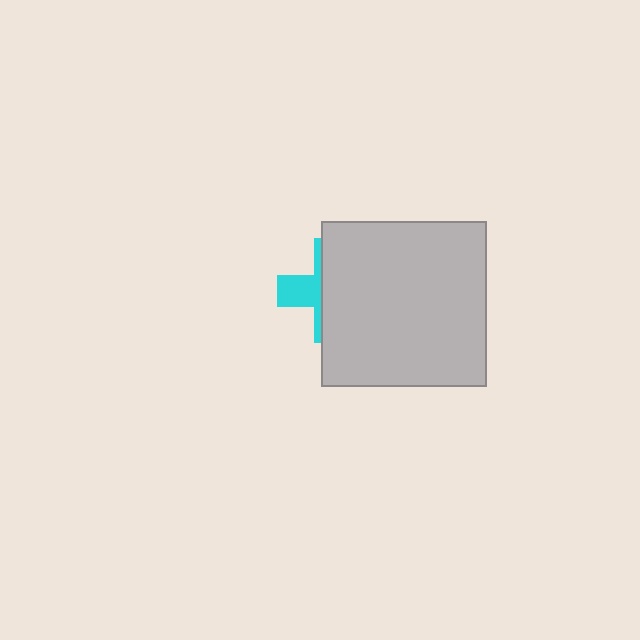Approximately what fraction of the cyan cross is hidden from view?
Roughly 65% of the cyan cross is hidden behind the light gray square.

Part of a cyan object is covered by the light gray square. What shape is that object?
It is a cross.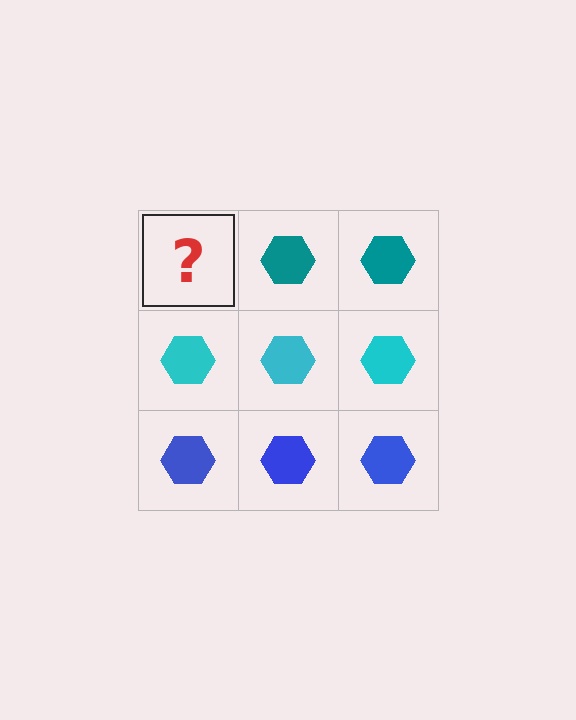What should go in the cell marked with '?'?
The missing cell should contain a teal hexagon.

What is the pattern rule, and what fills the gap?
The rule is that each row has a consistent color. The gap should be filled with a teal hexagon.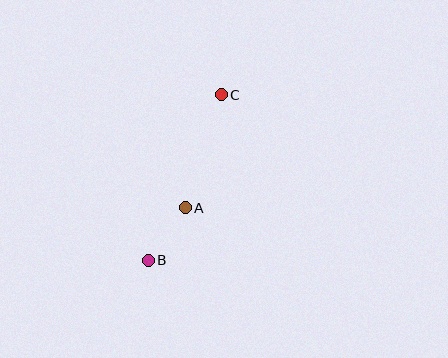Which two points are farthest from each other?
Points B and C are farthest from each other.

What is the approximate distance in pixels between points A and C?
The distance between A and C is approximately 119 pixels.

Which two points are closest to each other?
Points A and B are closest to each other.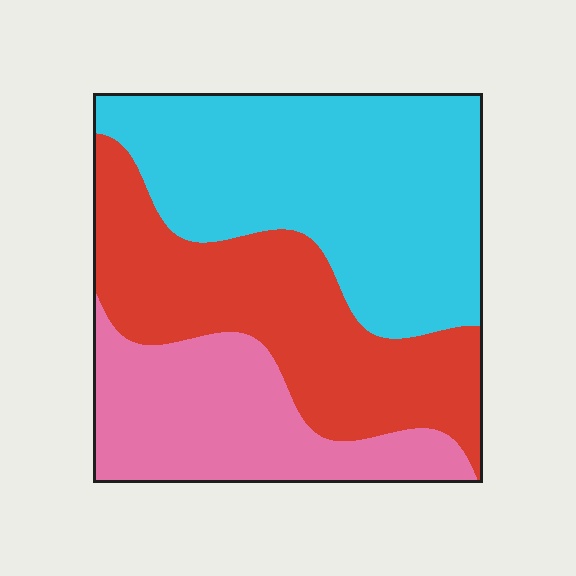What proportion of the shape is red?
Red covers 33% of the shape.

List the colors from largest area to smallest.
From largest to smallest: cyan, red, pink.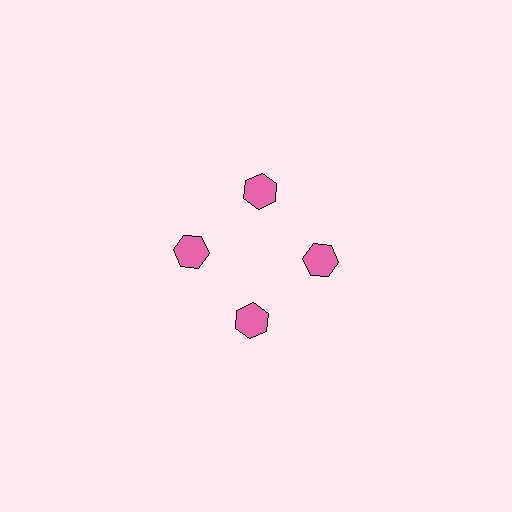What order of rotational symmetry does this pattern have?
This pattern has 4-fold rotational symmetry.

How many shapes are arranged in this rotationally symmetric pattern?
There are 4 shapes, arranged in 4 groups of 1.